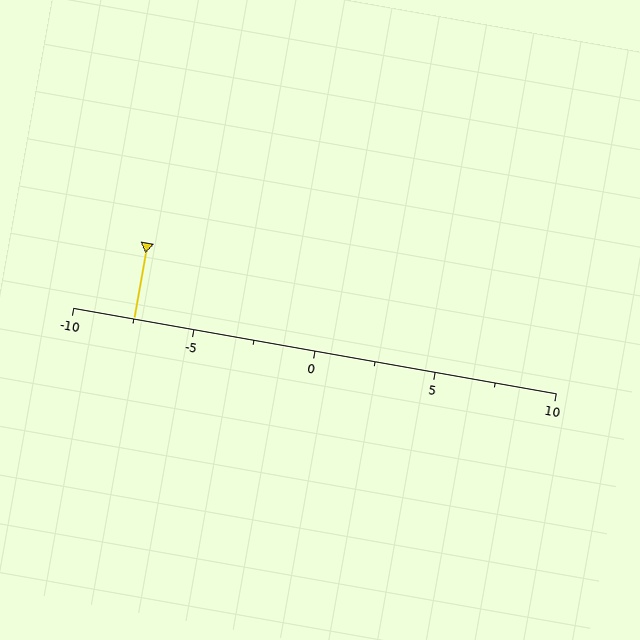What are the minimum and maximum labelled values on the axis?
The axis runs from -10 to 10.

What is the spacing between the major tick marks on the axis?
The major ticks are spaced 5 apart.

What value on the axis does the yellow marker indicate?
The marker indicates approximately -7.5.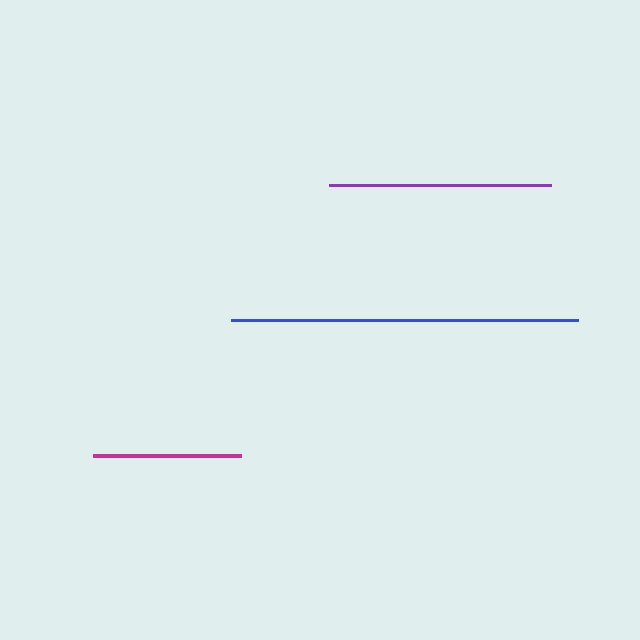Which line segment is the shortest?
The magenta line is the shortest at approximately 148 pixels.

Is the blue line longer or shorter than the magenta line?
The blue line is longer than the magenta line.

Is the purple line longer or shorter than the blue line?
The blue line is longer than the purple line.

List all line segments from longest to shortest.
From longest to shortest: blue, purple, magenta.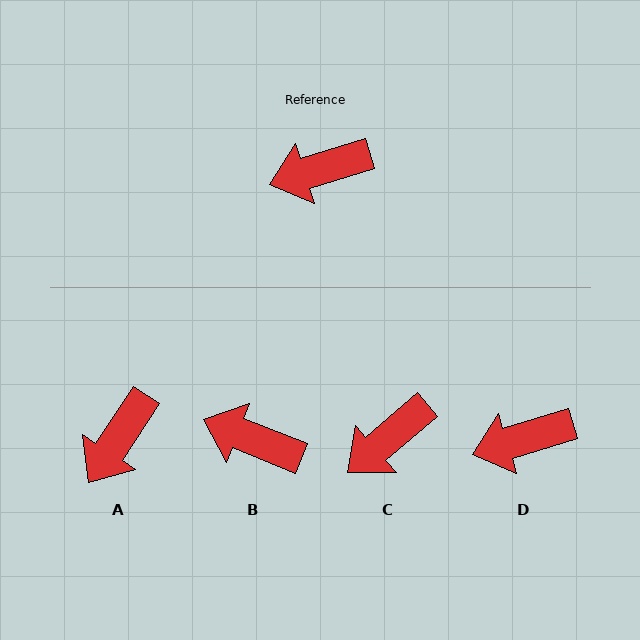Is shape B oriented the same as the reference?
No, it is off by about 39 degrees.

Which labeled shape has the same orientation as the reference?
D.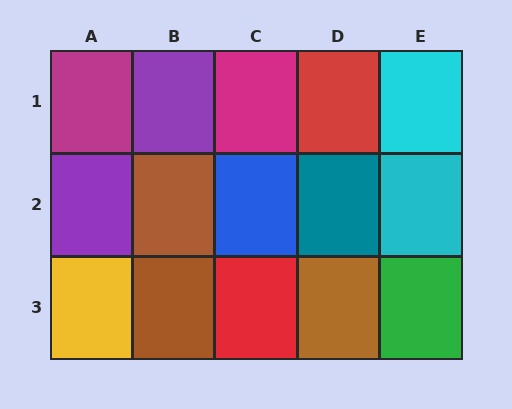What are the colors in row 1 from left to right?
Magenta, purple, magenta, red, cyan.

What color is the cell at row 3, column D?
Brown.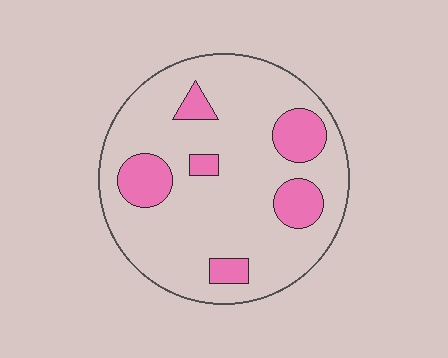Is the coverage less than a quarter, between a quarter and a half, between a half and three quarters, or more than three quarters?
Less than a quarter.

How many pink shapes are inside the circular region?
6.